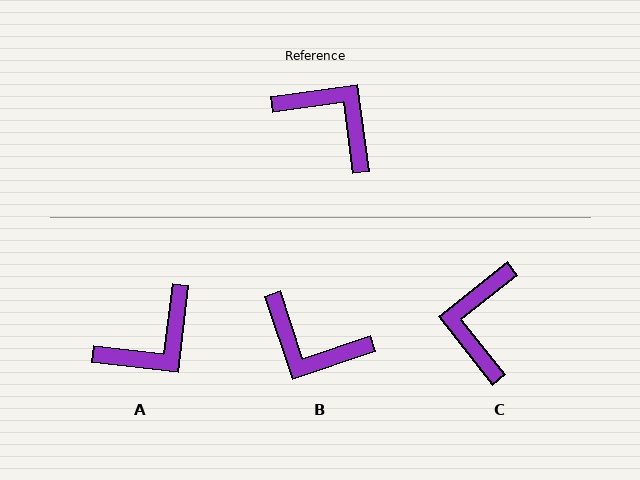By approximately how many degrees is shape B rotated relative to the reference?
Approximately 169 degrees clockwise.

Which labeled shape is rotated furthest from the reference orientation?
B, about 169 degrees away.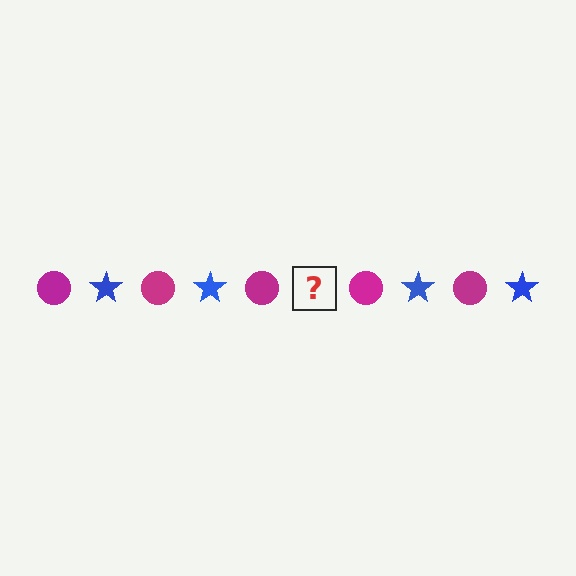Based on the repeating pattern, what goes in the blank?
The blank should be a blue star.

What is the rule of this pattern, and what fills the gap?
The rule is that the pattern alternates between magenta circle and blue star. The gap should be filled with a blue star.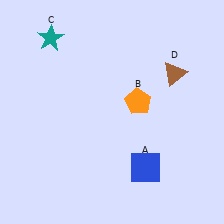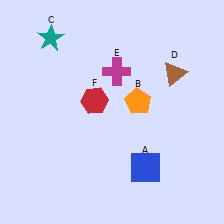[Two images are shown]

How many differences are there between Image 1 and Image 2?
There are 2 differences between the two images.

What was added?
A magenta cross (E), a red hexagon (F) were added in Image 2.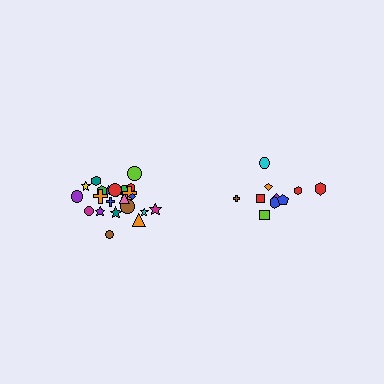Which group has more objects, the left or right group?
The left group.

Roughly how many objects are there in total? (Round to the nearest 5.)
Roughly 35 objects in total.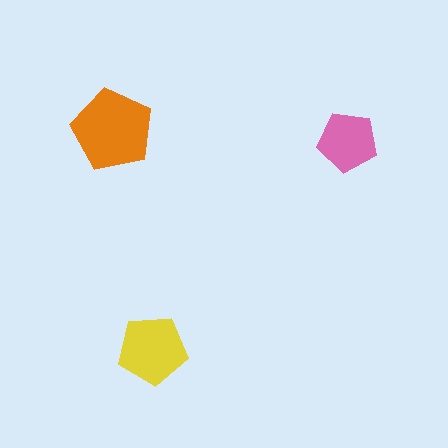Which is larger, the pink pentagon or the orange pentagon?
The orange one.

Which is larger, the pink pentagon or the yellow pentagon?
The yellow one.